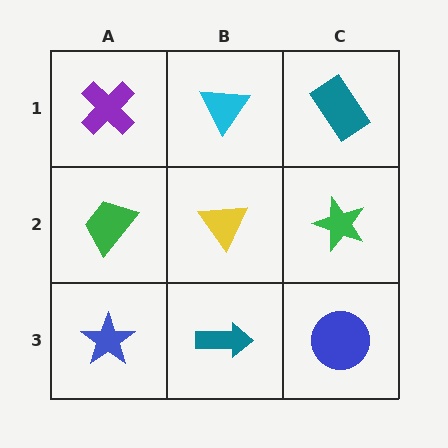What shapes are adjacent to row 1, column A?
A green trapezoid (row 2, column A), a cyan triangle (row 1, column B).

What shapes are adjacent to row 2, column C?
A teal rectangle (row 1, column C), a blue circle (row 3, column C), a yellow triangle (row 2, column B).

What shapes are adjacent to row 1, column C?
A green star (row 2, column C), a cyan triangle (row 1, column B).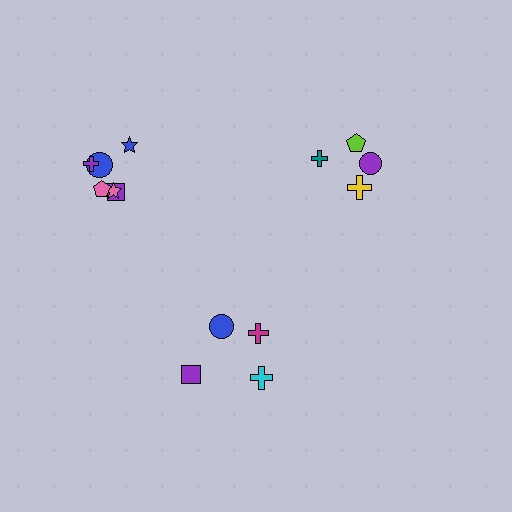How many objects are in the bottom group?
There are 4 objects.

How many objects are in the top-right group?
There are 4 objects.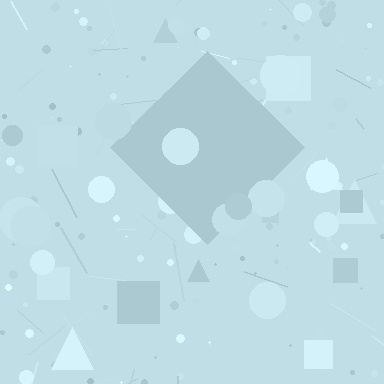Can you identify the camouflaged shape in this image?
The camouflaged shape is a diamond.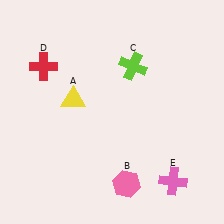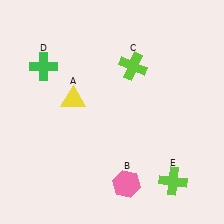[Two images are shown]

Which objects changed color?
D changed from red to green. E changed from pink to lime.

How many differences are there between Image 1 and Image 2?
There are 2 differences between the two images.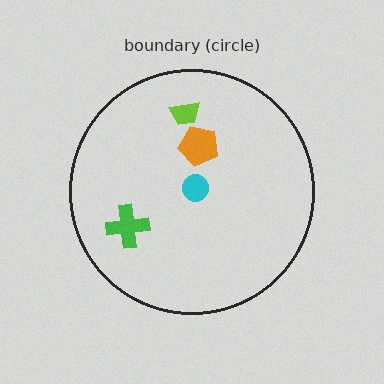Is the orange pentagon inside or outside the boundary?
Inside.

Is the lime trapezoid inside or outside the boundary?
Inside.